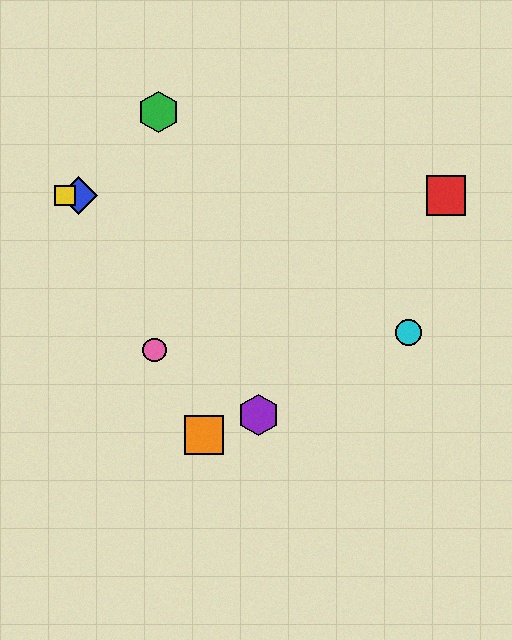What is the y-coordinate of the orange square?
The orange square is at y≈435.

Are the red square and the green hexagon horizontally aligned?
No, the red square is at y≈196 and the green hexagon is at y≈112.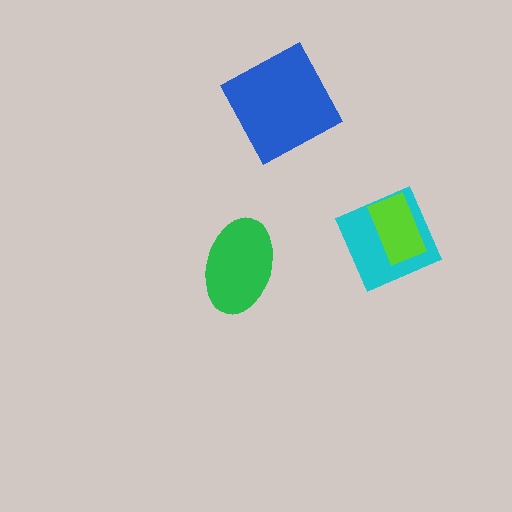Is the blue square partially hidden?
No, no other shape covers it.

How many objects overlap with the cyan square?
1 object overlaps with the cyan square.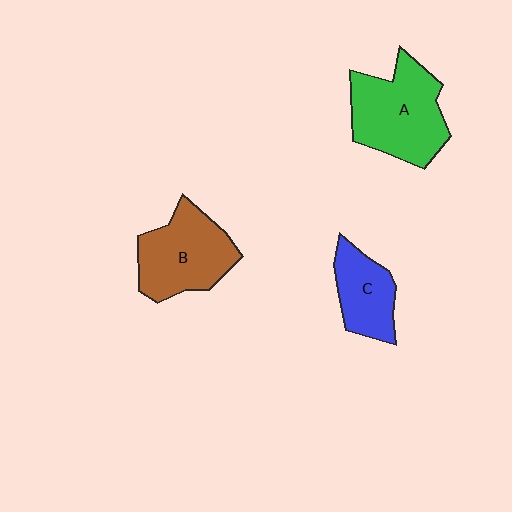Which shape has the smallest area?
Shape C (blue).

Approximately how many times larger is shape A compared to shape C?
Approximately 1.7 times.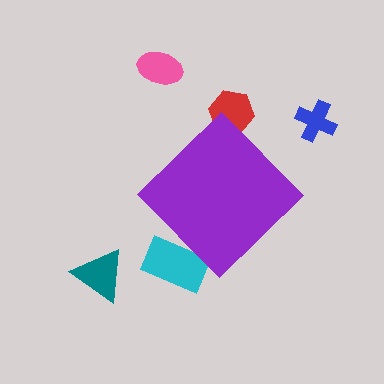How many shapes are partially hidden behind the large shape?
2 shapes are partially hidden.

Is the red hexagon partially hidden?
Yes, the red hexagon is partially hidden behind the purple diamond.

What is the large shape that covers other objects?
A purple diamond.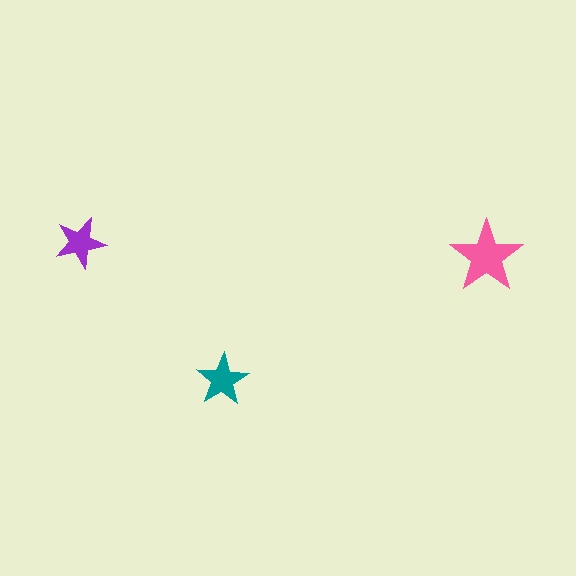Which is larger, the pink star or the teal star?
The pink one.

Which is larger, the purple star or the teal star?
The teal one.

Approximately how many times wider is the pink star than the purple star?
About 1.5 times wider.